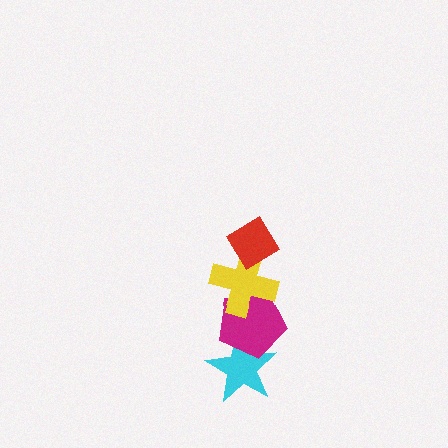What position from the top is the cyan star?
The cyan star is 4th from the top.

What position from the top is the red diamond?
The red diamond is 1st from the top.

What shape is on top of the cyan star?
The magenta pentagon is on top of the cyan star.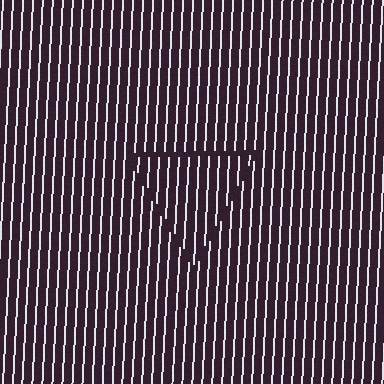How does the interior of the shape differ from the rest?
The interior of the shape contains the same grating, shifted by half a period — the contour is defined by the phase discontinuity where line-ends from the inner and outer gratings abut.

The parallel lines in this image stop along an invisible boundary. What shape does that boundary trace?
An illusory triangle. The interior of the shape contains the same grating, shifted by half a period — the contour is defined by the phase discontinuity where line-ends from the inner and outer gratings abut.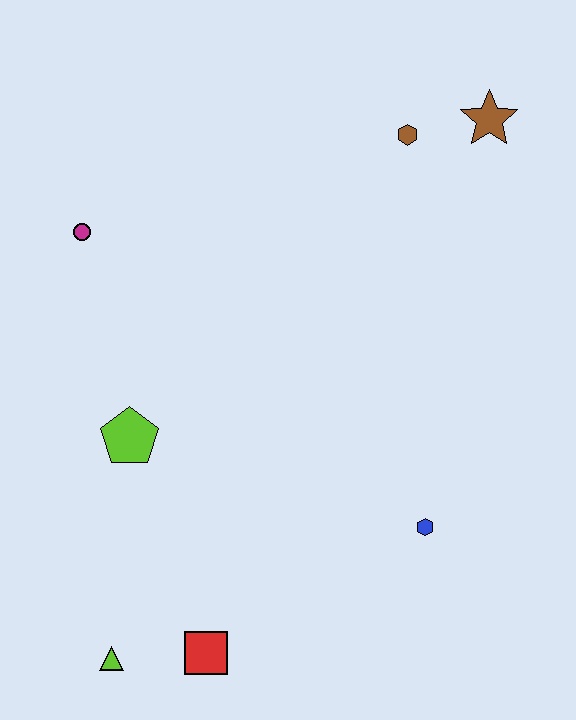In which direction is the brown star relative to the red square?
The brown star is above the red square.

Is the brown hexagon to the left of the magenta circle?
No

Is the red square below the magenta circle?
Yes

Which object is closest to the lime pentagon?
The magenta circle is closest to the lime pentagon.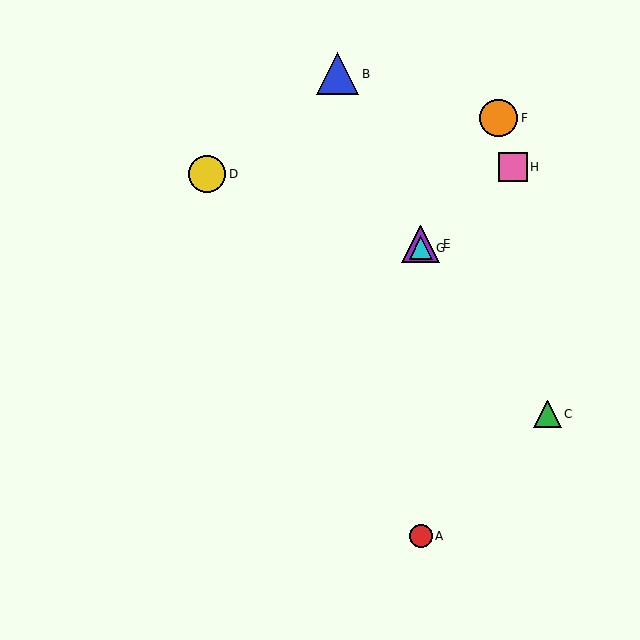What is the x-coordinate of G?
Object G is at x≈421.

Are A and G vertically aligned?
Yes, both are at x≈421.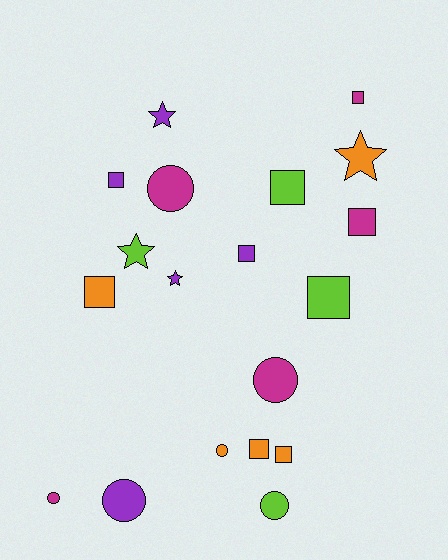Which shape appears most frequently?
Square, with 9 objects.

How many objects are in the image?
There are 19 objects.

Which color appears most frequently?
Magenta, with 5 objects.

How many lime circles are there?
There is 1 lime circle.